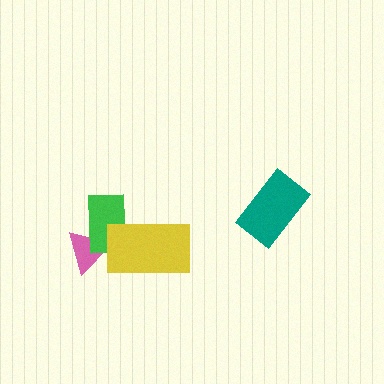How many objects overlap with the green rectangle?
2 objects overlap with the green rectangle.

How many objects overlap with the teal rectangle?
0 objects overlap with the teal rectangle.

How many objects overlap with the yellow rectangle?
1 object overlaps with the yellow rectangle.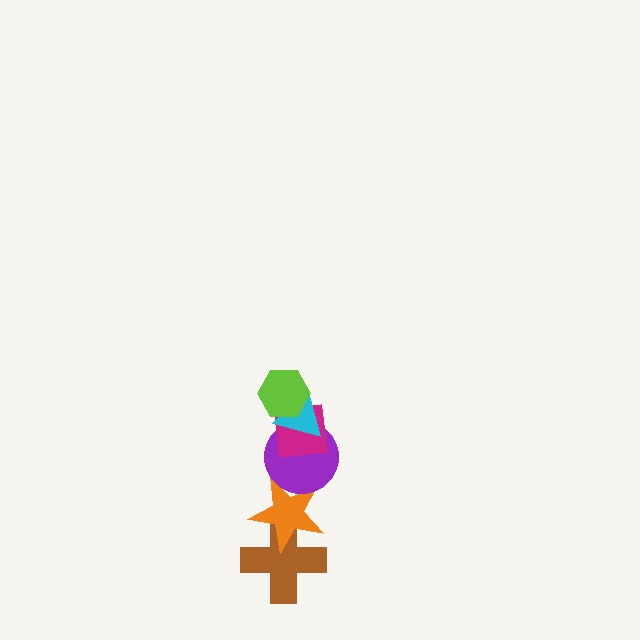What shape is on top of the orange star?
The purple circle is on top of the orange star.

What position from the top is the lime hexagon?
The lime hexagon is 1st from the top.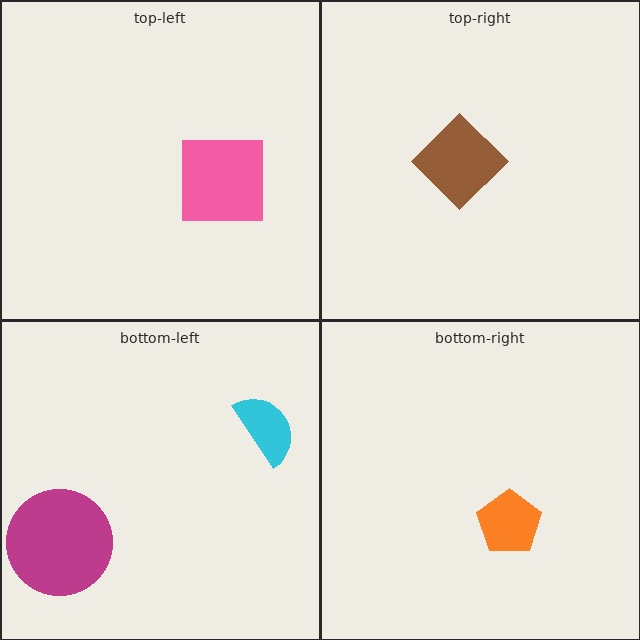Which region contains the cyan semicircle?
The bottom-left region.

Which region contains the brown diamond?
The top-right region.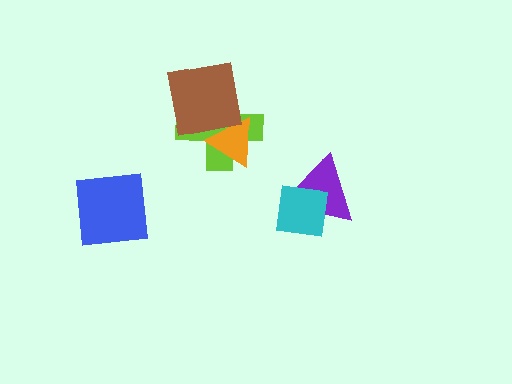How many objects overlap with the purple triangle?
1 object overlaps with the purple triangle.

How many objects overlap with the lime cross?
2 objects overlap with the lime cross.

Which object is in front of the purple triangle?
The cyan square is in front of the purple triangle.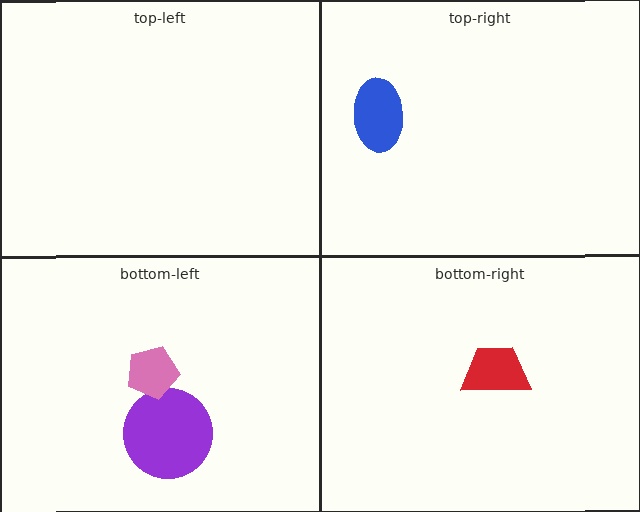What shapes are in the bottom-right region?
The red trapezoid.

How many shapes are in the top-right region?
1.